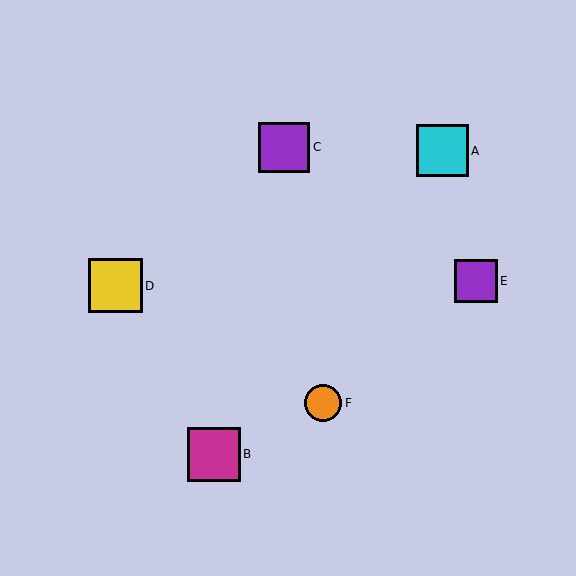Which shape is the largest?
The yellow square (labeled D) is the largest.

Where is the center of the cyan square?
The center of the cyan square is at (442, 151).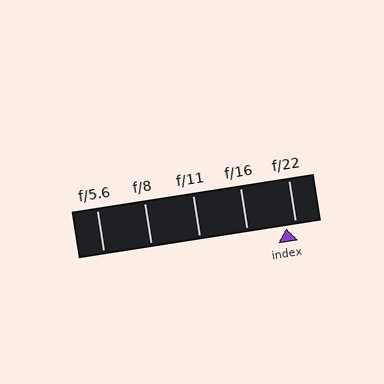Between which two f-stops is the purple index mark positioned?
The index mark is between f/16 and f/22.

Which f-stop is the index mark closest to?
The index mark is closest to f/22.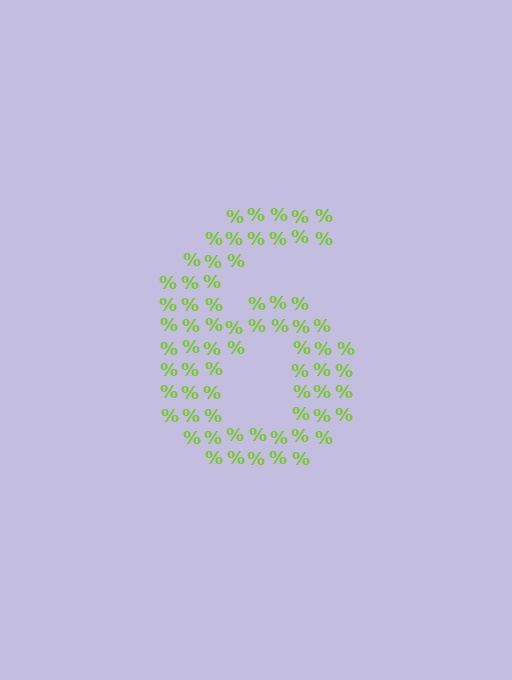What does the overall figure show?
The overall figure shows the digit 6.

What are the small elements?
The small elements are percent signs.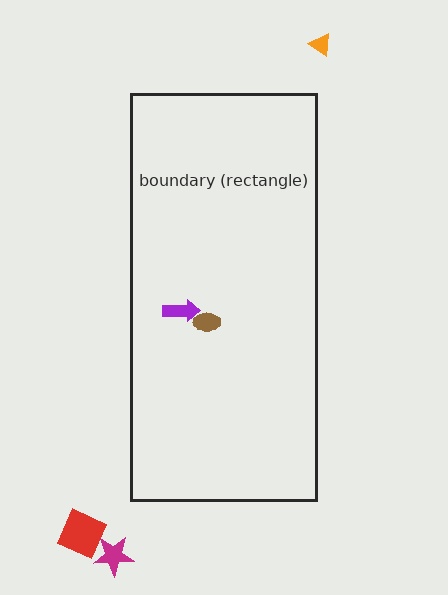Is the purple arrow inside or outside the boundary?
Inside.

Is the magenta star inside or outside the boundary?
Outside.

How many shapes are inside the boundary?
2 inside, 3 outside.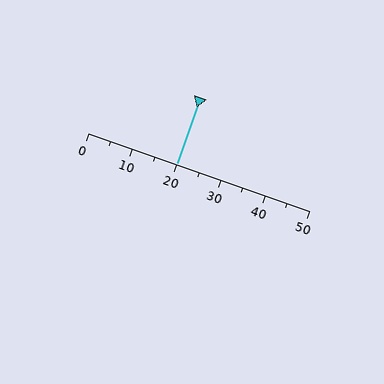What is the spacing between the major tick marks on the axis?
The major ticks are spaced 10 apart.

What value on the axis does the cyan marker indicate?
The marker indicates approximately 20.